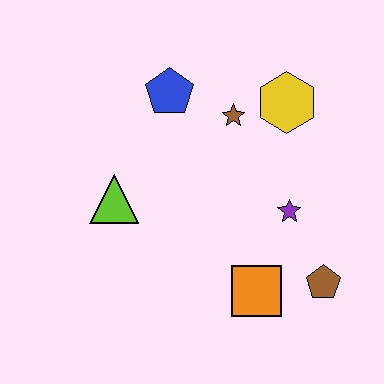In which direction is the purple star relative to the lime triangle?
The purple star is to the right of the lime triangle.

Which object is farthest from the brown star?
The brown pentagon is farthest from the brown star.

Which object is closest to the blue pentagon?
The brown star is closest to the blue pentagon.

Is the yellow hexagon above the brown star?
Yes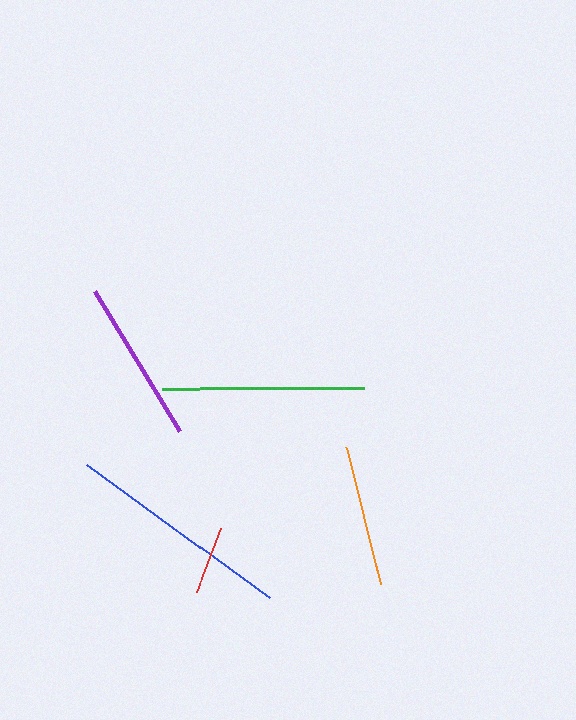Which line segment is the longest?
The blue line is the longest at approximately 227 pixels.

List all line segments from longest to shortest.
From longest to shortest: blue, green, purple, orange, red.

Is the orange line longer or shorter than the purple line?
The purple line is longer than the orange line.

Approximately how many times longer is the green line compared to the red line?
The green line is approximately 3.0 times the length of the red line.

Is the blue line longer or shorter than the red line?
The blue line is longer than the red line.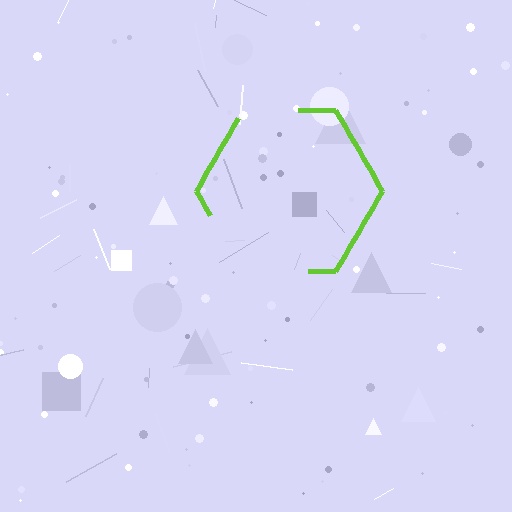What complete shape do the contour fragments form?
The contour fragments form a hexagon.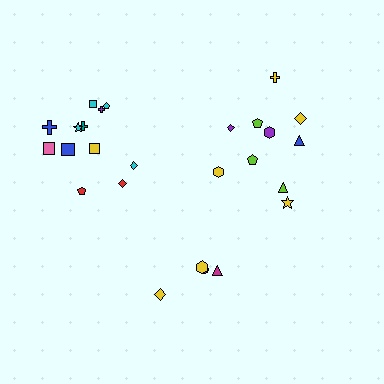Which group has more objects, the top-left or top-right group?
The top-left group.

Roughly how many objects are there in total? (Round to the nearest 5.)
Roughly 25 objects in total.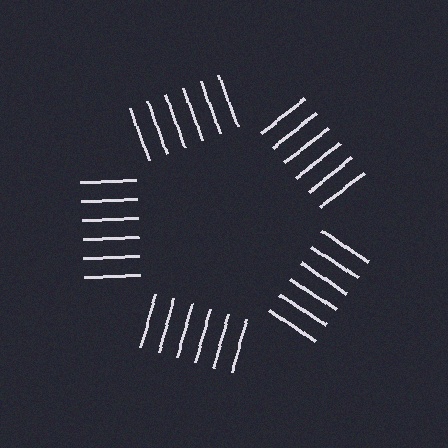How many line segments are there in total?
30 — 6 along each of the 5 edges.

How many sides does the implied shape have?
5 sides — the line-ends trace a pentagon.